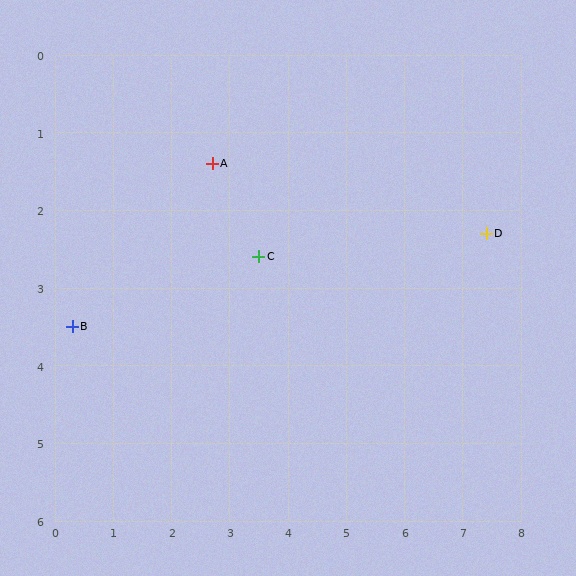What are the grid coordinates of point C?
Point C is at approximately (3.5, 2.6).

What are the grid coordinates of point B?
Point B is at approximately (0.3, 3.5).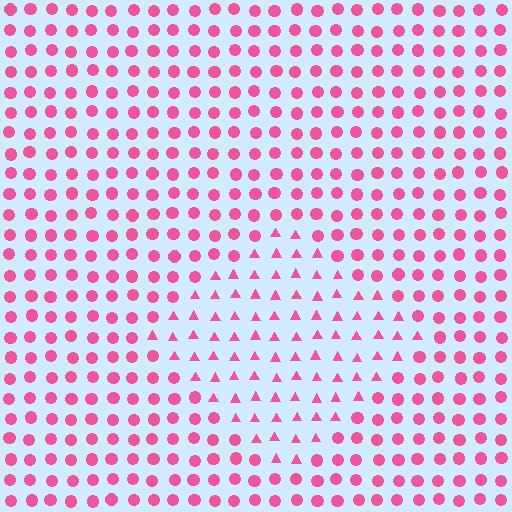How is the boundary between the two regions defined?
The boundary is defined by a change in element shape: triangles inside vs. circles outside. All elements share the same color and spacing.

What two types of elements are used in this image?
The image uses triangles inside the diamond region and circles outside it.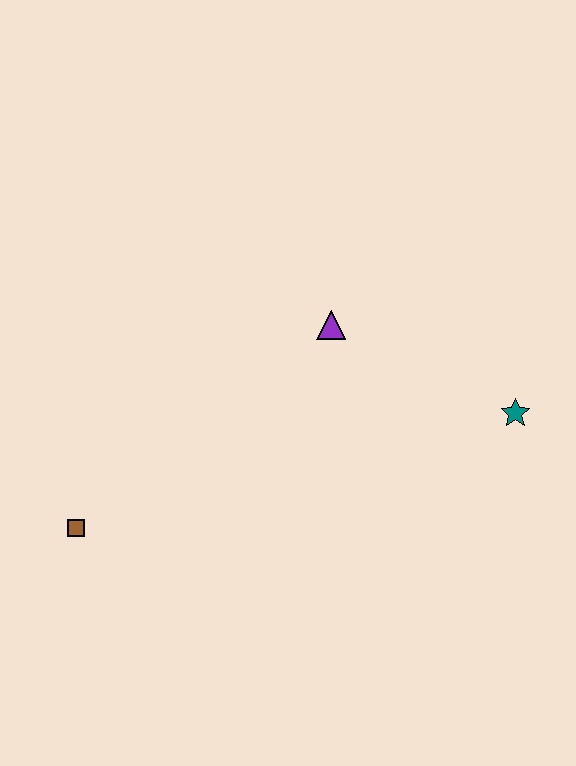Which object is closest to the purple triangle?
The teal star is closest to the purple triangle.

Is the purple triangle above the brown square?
Yes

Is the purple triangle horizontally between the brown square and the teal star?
Yes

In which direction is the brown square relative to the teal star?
The brown square is to the left of the teal star.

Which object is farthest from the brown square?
The teal star is farthest from the brown square.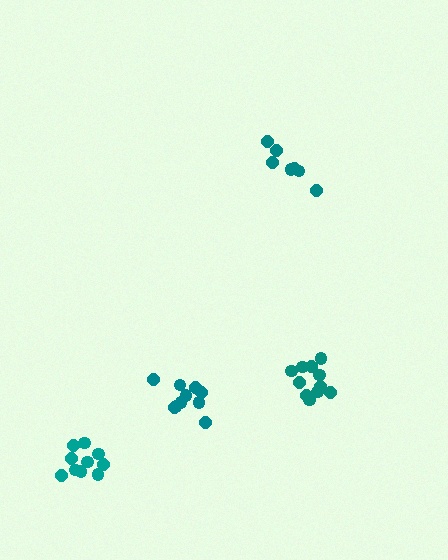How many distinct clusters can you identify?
There are 4 distinct clusters.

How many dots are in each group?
Group 1: 7 dots, Group 2: 10 dots, Group 3: 11 dots, Group 4: 10 dots (38 total).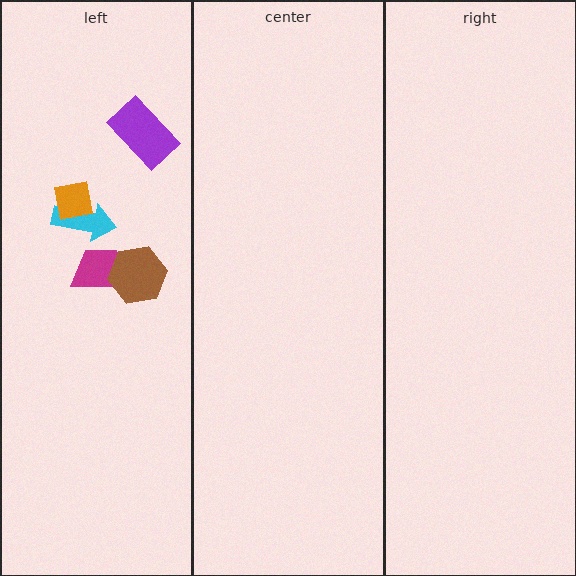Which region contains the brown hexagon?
The left region.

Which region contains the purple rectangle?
The left region.